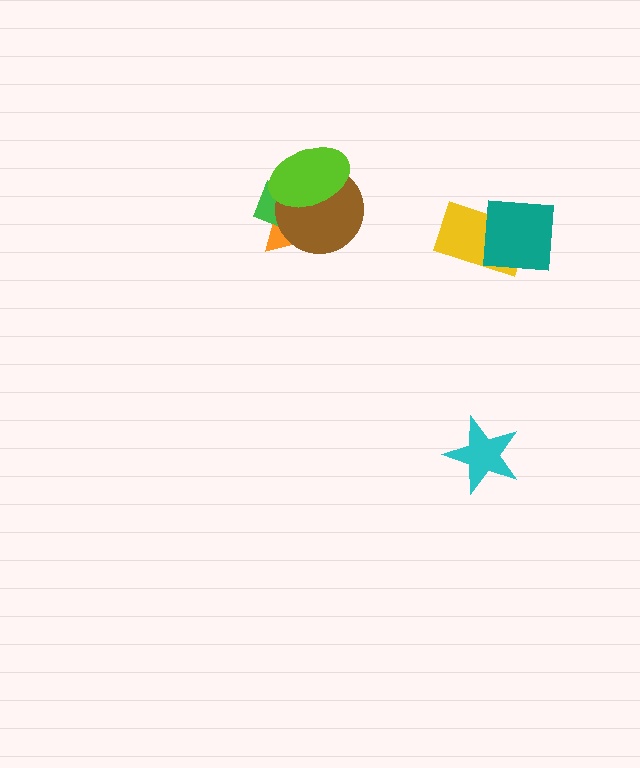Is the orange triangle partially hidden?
Yes, it is partially covered by another shape.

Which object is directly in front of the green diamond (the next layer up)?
The brown circle is directly in front of the green diamond.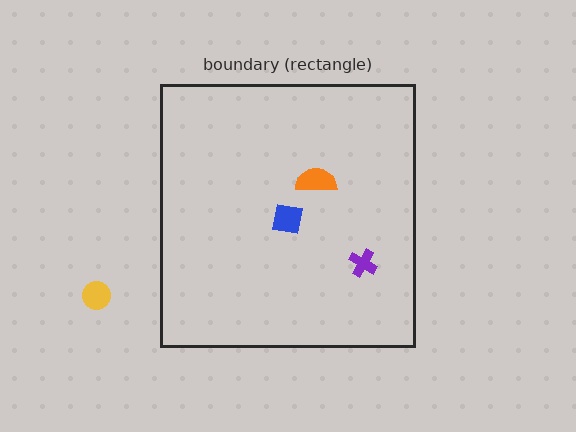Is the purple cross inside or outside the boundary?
Inside.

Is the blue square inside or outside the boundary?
Inside.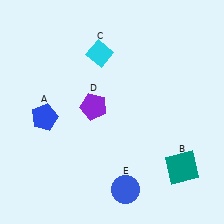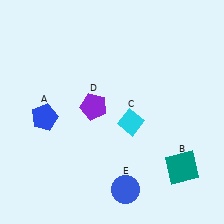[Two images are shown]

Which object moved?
The cyan diamond (C) moved down.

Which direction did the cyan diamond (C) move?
The cyan diamond (C) moved down.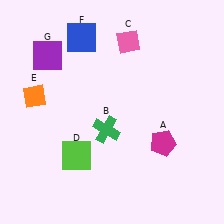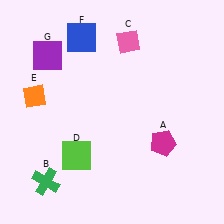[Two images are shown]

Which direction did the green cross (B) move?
The green cross (B) moved left.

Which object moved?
The green cross (B) moved left.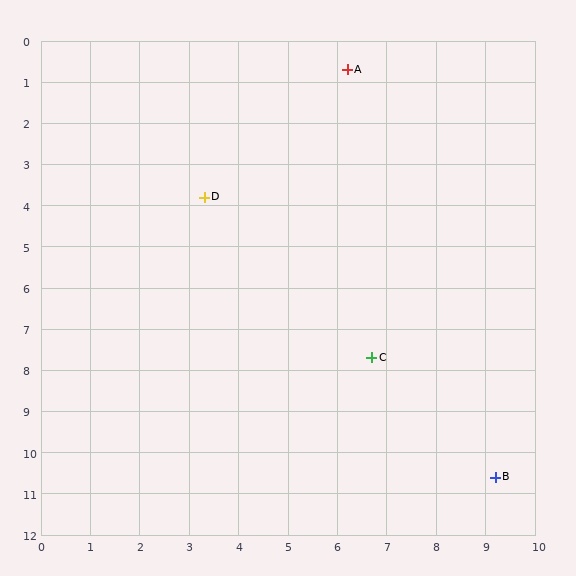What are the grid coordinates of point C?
Point C is at approximately (6.7, 7.7).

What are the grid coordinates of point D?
Point D is at approximately (3.3, 3.8).